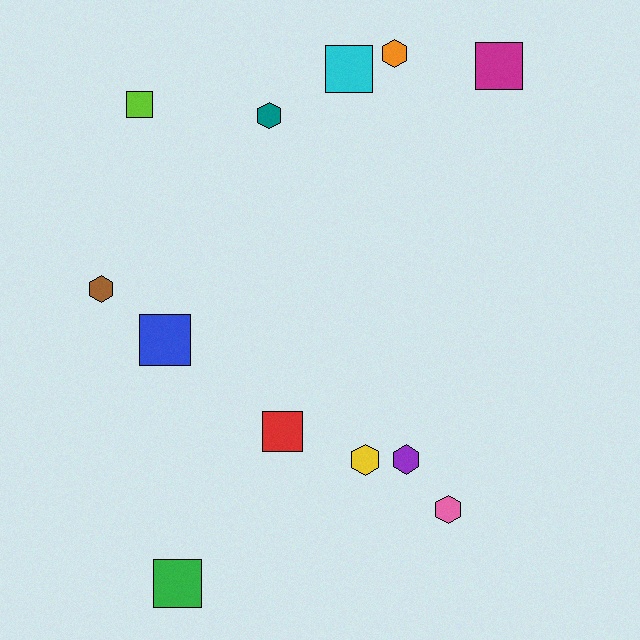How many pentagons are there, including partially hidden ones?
There are no pentagons.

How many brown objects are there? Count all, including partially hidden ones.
There is 1 brown object.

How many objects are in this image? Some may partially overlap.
There are 12 objects.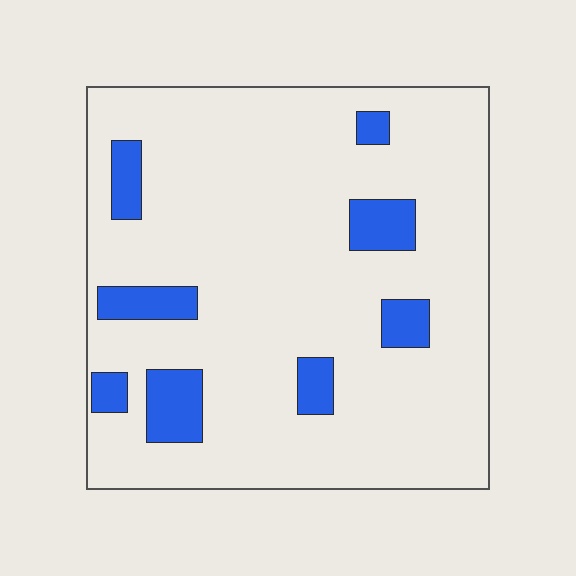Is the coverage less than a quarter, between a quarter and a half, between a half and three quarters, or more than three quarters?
Less than a quarter.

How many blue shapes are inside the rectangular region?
8.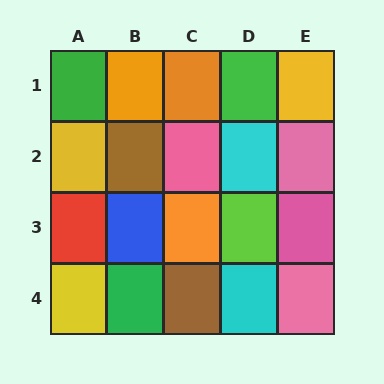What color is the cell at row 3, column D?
Lime.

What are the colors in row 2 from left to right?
Yellow, brown, pink, cyan, pink.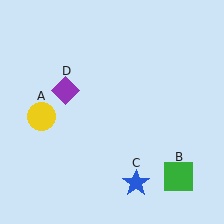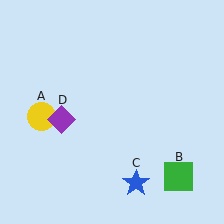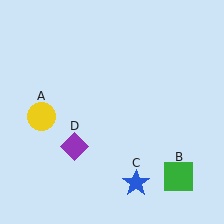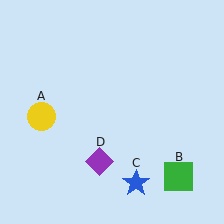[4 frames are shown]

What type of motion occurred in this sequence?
The purple diamond (object D) rotated counterclockwise around the center of the scene.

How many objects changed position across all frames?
1 object changed position: purple diamond (object D).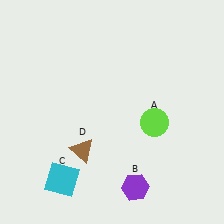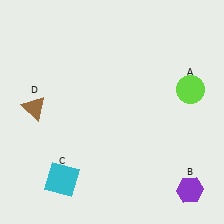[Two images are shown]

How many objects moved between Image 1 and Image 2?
3 objects moved between the two images.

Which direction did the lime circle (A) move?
The lime circle (A) moved right.